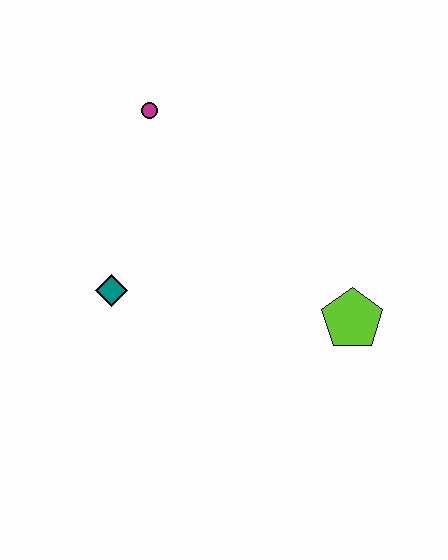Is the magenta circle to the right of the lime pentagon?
No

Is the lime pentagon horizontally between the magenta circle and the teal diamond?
No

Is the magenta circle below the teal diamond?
No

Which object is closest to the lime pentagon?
The teal diamond is closest to the lime pentagon.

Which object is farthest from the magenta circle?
The lime pentagon is farthest from the magenta circle.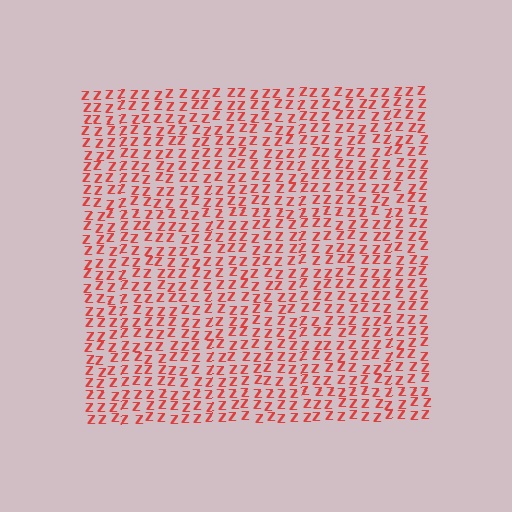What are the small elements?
The small elements are letter Z's.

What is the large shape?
The large shape is a square.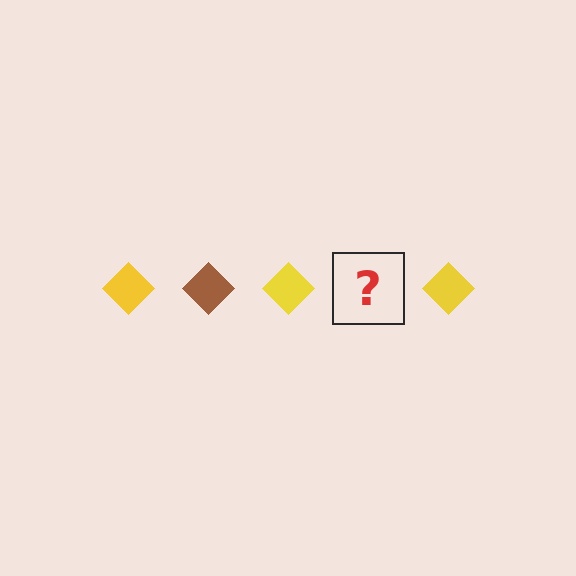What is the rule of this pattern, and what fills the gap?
The rule is that the pattern cycles through yellow, brown diamonds. The gap should be filled with a brown diamond.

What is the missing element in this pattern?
The missing element is a brown diamond.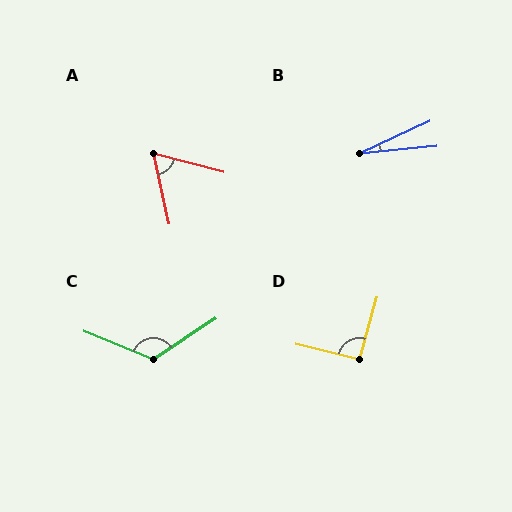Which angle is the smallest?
B, at approximately 19 degrees.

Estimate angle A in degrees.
Approximately 63 degrees.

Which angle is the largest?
C, at approximately 124 degrees.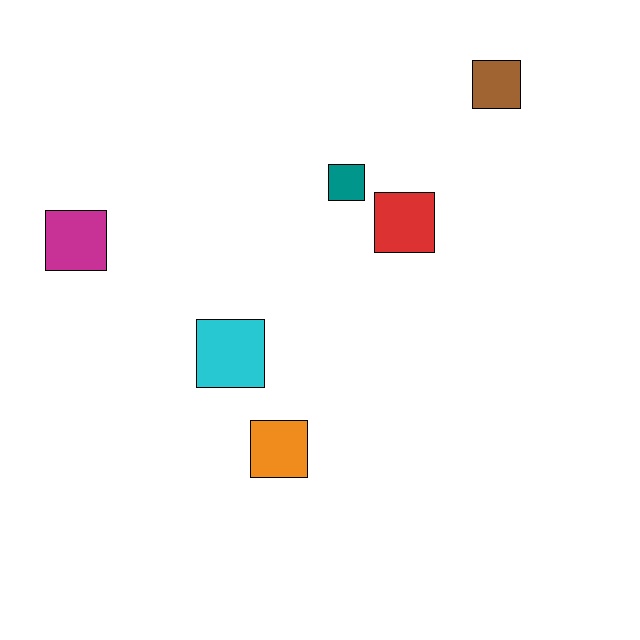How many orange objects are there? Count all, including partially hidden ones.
There is 1 orange object.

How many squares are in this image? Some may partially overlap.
There are 6 squares.